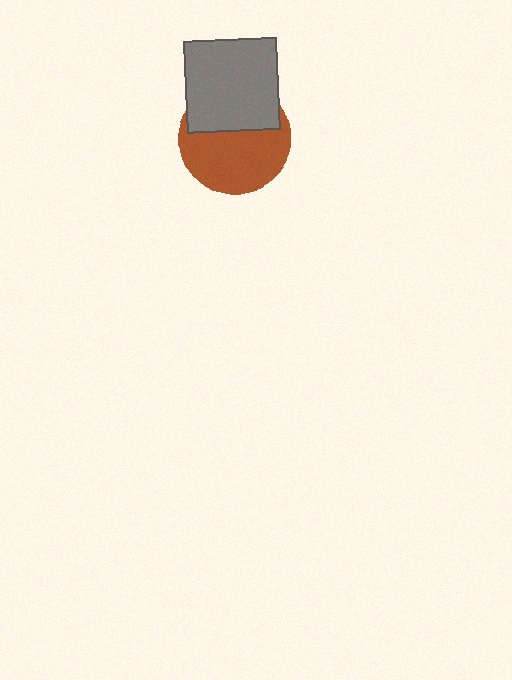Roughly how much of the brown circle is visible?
About half of it is visible (roughly 60%).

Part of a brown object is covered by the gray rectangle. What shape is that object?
It is a circle.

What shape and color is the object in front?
The object in front is a gray rectangle.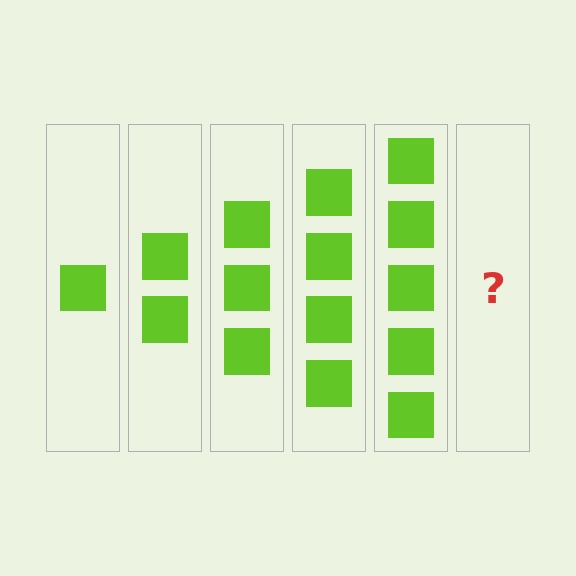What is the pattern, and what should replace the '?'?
The pattern is that each step adds one more square. The '?' should be 6 squares.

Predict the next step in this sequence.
The next step is 6 squares.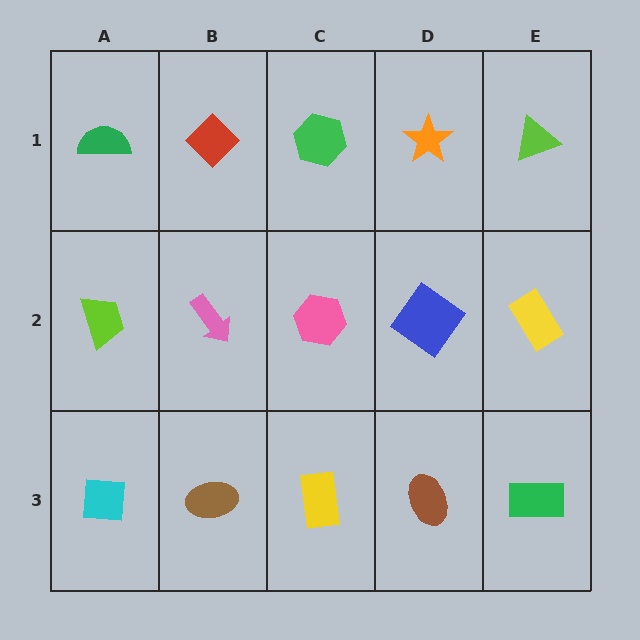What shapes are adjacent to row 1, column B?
A pink arrow (row 2, column B), a green semicircle (row 1, column A), a green hexagon (row 1, column C).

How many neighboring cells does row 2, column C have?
4.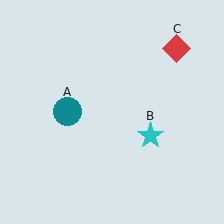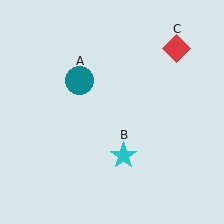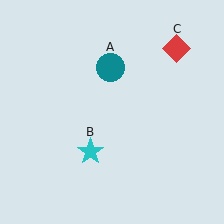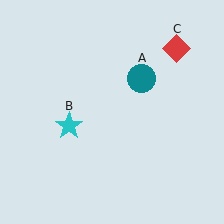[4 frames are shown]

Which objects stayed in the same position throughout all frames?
Red diamond (object C) remained stationary.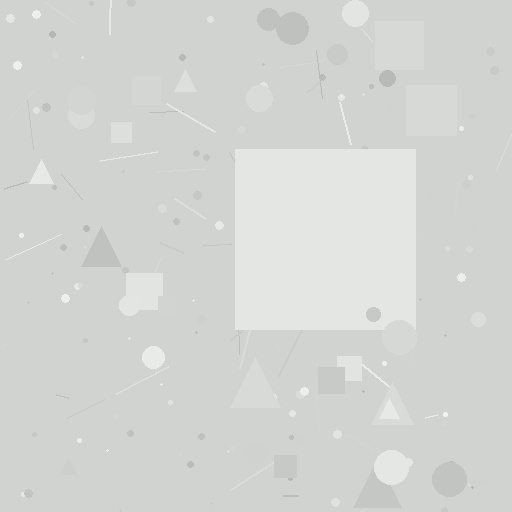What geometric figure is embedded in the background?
A square is embedded in the background.